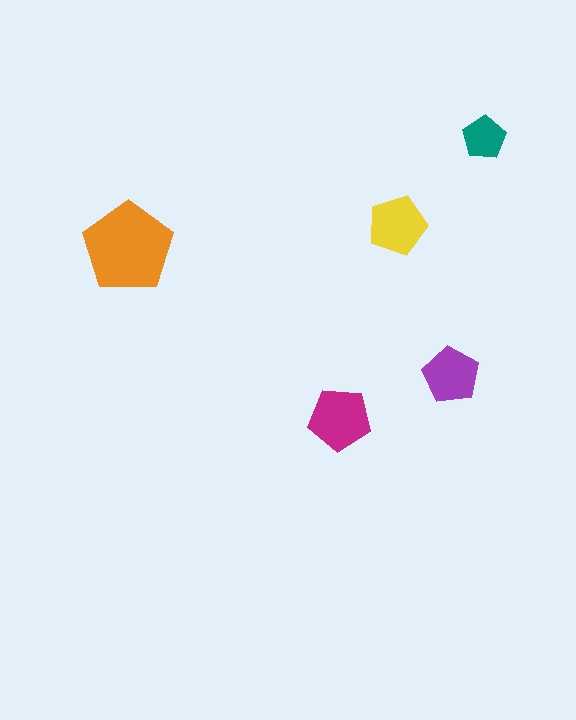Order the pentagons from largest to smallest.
the orange one, the magenta one, the yellow one, the purple one, the teal one.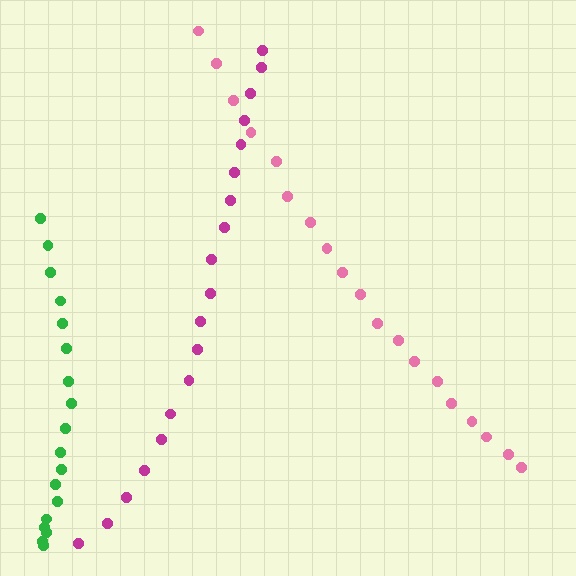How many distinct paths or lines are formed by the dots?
There are 3 distinct paths.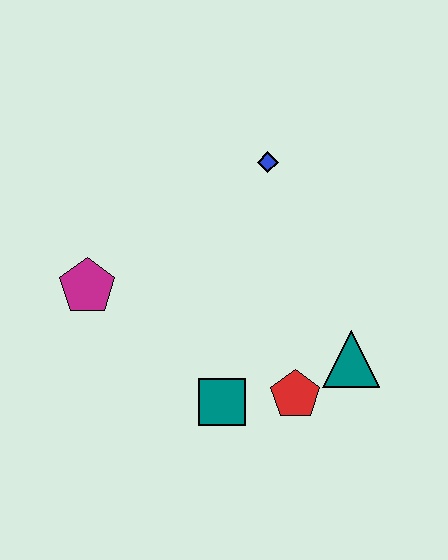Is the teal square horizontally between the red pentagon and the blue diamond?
No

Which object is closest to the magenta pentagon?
The teal square is closest to the magenta pentagon.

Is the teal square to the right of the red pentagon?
No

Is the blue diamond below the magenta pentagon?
No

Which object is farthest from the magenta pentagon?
The teal triangle is farthest from the magenta pentagon.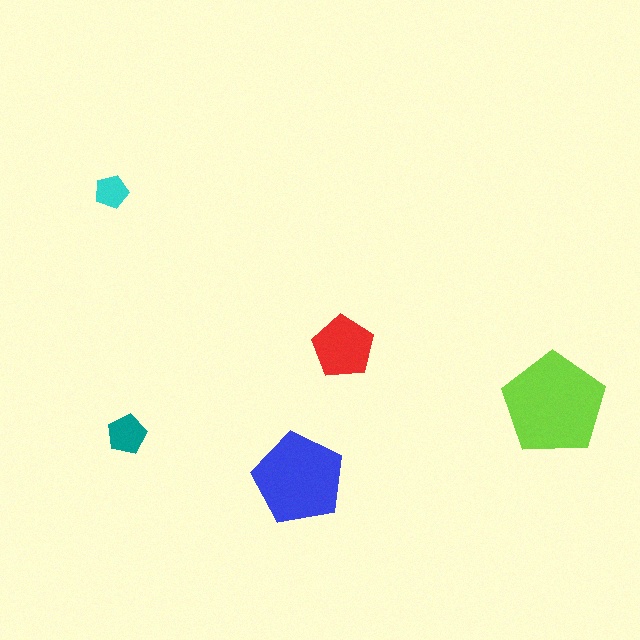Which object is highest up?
The cyan pentagon is topmost.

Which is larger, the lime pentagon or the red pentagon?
The lime one.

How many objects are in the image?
There are 5 objects in the image.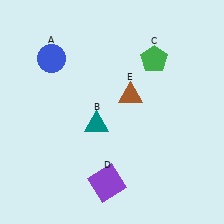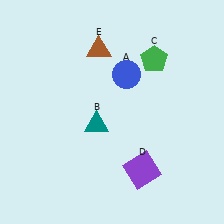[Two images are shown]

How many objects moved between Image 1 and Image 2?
3 objects moved between the two images.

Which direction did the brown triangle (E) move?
The brown triangle (E) moved up.